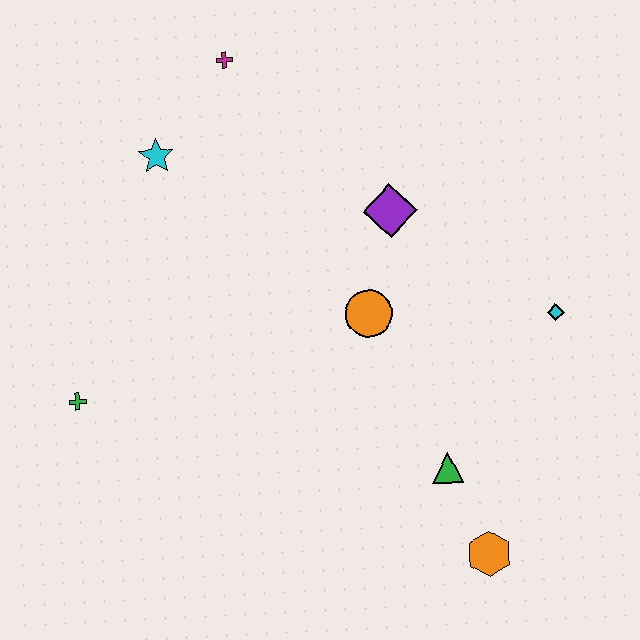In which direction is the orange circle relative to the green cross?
The orange circle is to the right of the green cross.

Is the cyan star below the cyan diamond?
No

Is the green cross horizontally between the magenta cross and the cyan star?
No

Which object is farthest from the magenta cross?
The orange hexagon is farthest from the magenta cross.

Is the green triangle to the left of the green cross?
No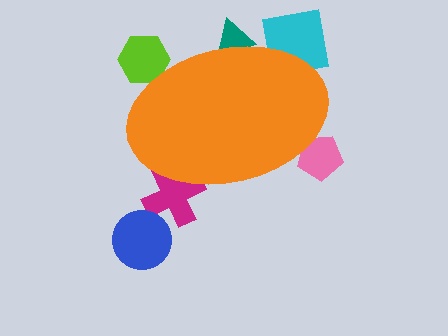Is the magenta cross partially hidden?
Yes, the magenta cross is partially hidden behind the orange ellipse.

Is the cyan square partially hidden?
Yes, the cyan square is partially hidden behind the orange ellipse.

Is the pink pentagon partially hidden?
Yes, the pink pentagon is partially hidden behind the orange ellipse.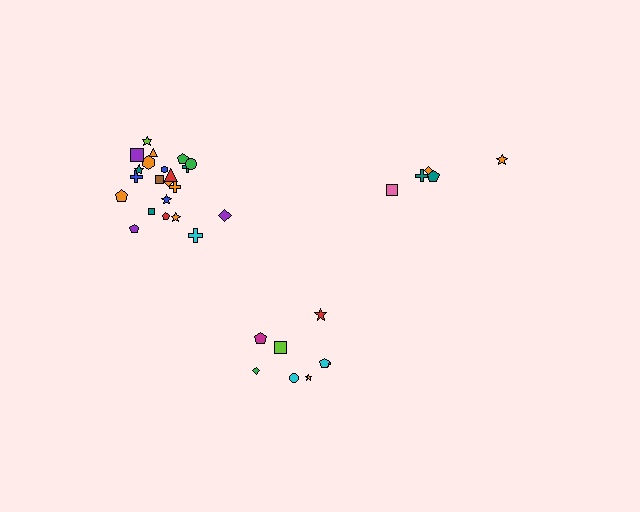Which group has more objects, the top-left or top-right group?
The top-left group.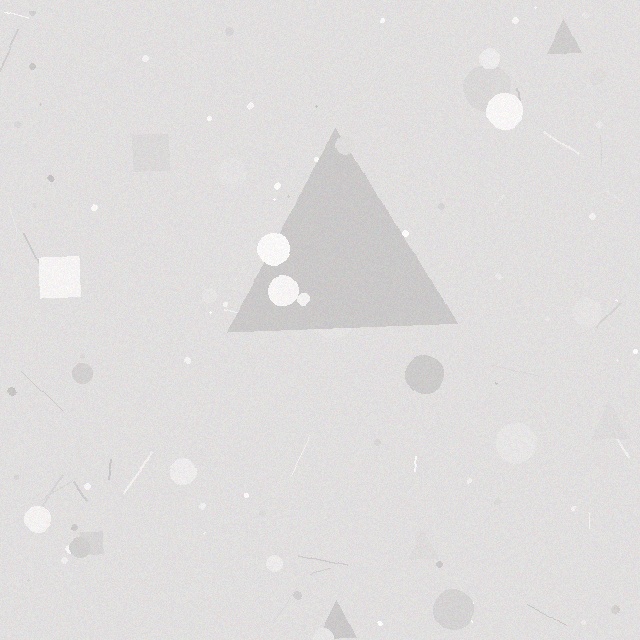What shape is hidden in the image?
A triangle is hidden in the image.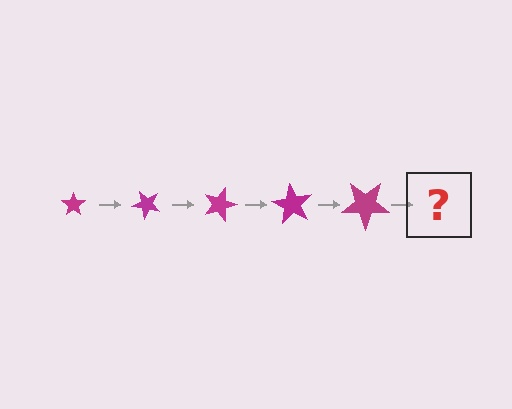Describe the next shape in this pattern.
It should be a star, larger than the previous one and rotated 225 degrees from the start.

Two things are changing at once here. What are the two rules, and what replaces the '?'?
The two rules are that the star grows larger each step and it rotates 45 degrees each step. The '?' should be a star, larger than the previous one and rotated 225 degrees from the start.